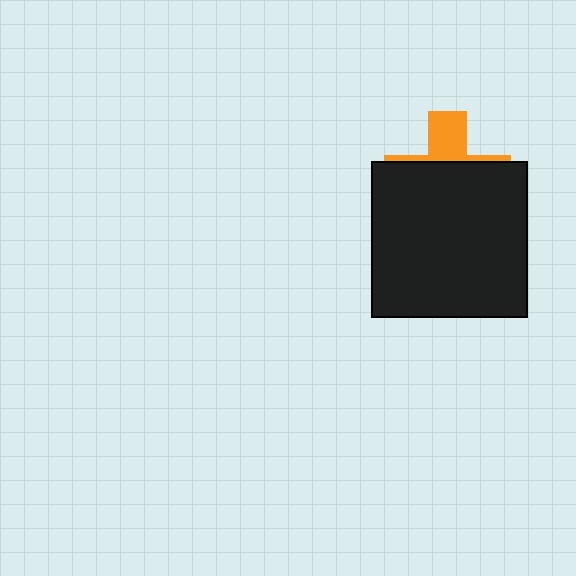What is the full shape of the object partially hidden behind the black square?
The partially hidden object is an orange cross.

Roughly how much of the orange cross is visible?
A small part of it is visible (roughly 30%).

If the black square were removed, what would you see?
You would see the complete orange cross.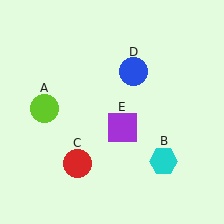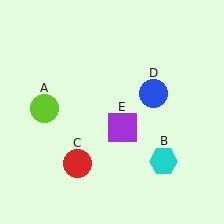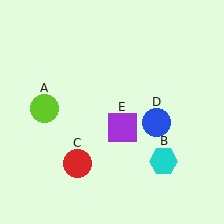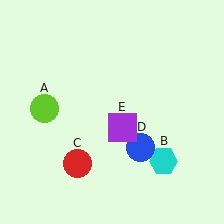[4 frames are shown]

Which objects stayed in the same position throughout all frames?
Lime circle (object A) and cyan hexagon (object B) and red circle (object C) and purple square (object E) remained stationary.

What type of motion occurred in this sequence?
The blue circle (object D) rotated clockwise around the center of the scene.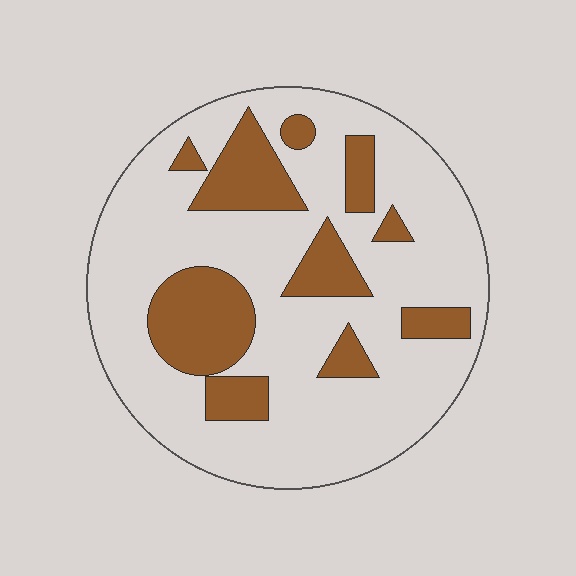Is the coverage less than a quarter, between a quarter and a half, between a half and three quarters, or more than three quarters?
Less than a quarter.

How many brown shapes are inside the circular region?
10.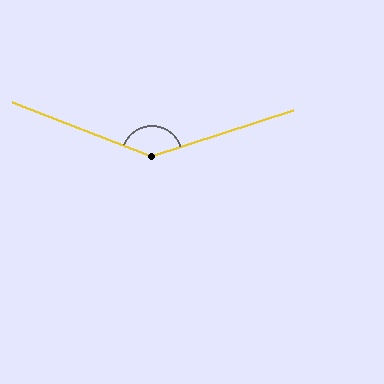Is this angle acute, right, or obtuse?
It is obtuse.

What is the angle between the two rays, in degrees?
Approximately 141 degrees.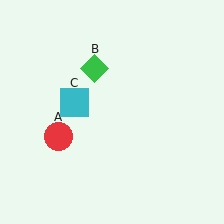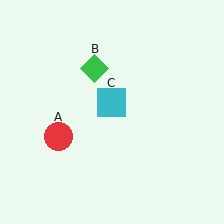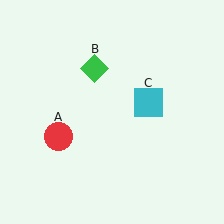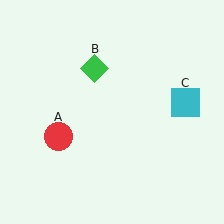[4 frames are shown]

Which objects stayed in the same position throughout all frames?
Red circle (object A) and green diamond (object B) remained stationary.